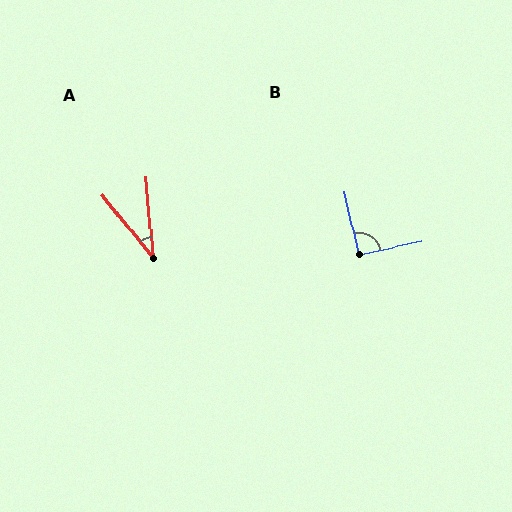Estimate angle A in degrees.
Approximately 33 degrees.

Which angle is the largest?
B, at approximately 91 degrees.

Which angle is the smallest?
A, at approximately 33 degrees.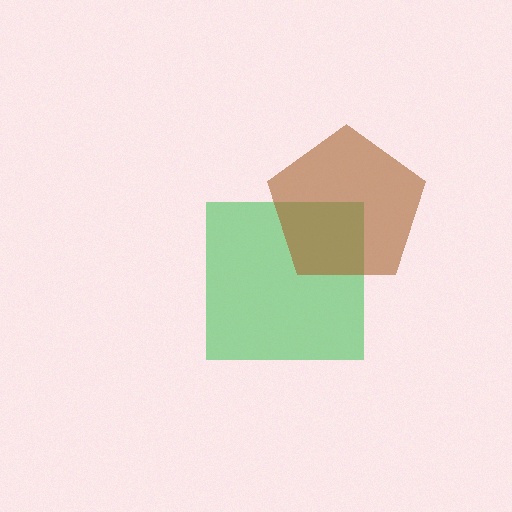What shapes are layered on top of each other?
The layered shapes are: a green square, a brown pentagon.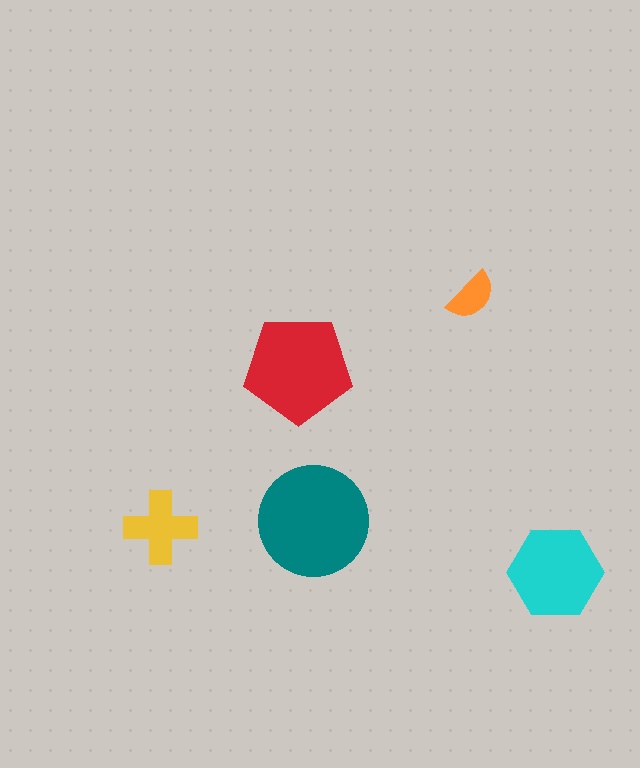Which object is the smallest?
The orange semicircle.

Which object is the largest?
The teal circle.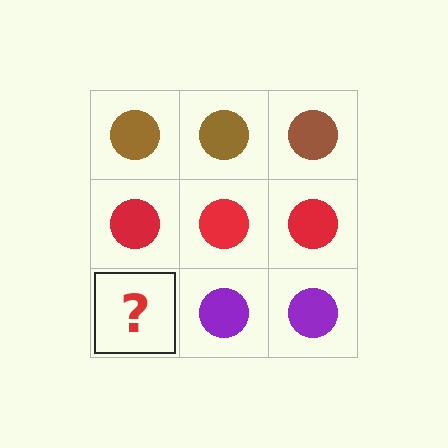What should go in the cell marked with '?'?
The missing cell should contain a purple circle.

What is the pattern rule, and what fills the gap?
The rule is that each row has a consistent color. The gap should be filled with a purple circle.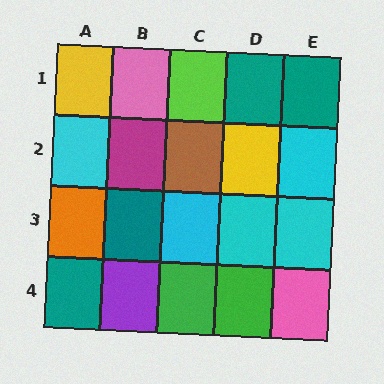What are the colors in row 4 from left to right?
Teal, purple, green, green, pink.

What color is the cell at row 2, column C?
Brown.